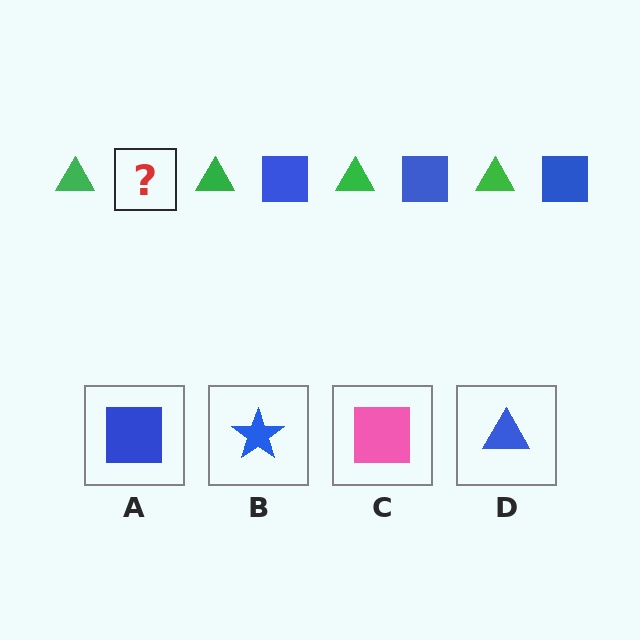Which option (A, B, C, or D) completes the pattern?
A.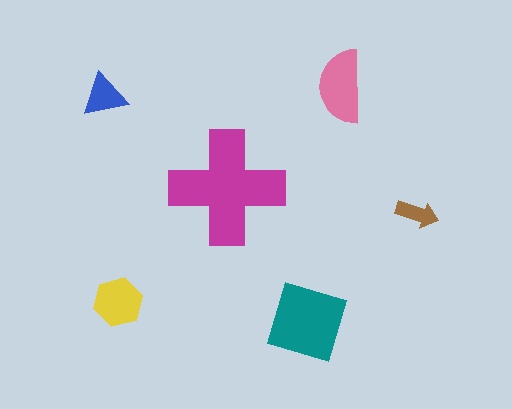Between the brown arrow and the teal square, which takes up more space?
The teal square.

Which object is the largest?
The magenta cross.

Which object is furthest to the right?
The brown arrow is rightmost.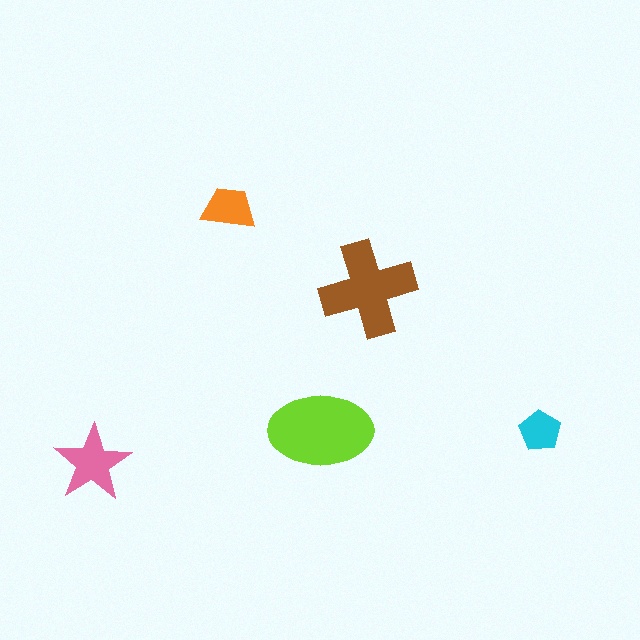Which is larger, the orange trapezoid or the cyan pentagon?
The orange trapezoid.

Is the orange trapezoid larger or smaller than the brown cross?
Smaller.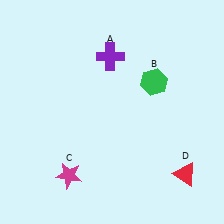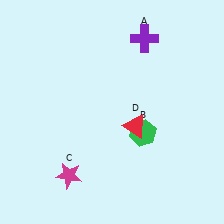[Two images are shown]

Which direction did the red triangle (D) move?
The red triangle (D) moved left.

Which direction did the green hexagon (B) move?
The green hexagon (B) moved down.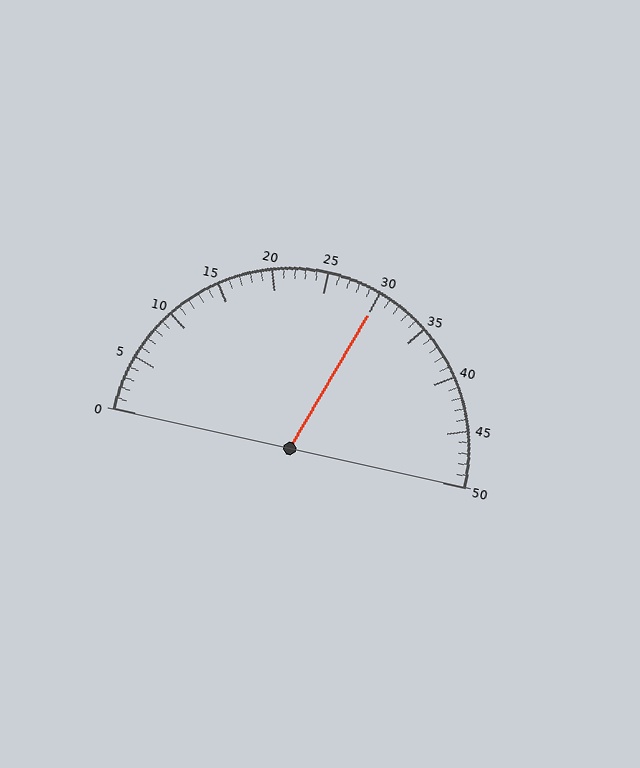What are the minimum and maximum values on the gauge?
The gauge ranges from 0 to 50.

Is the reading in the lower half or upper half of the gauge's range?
The reading is in the upper half of the range (0 to 50).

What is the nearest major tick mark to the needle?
The nearest major tick mark is 30.